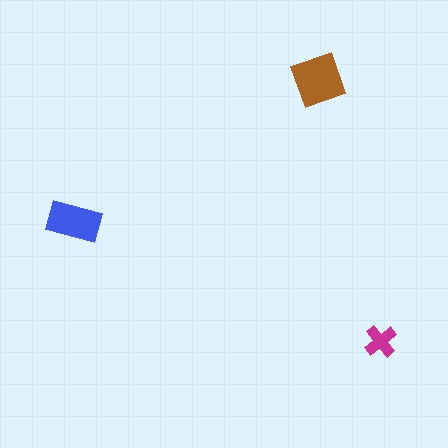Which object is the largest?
The brown diamond.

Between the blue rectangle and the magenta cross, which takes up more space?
The blue rectangle.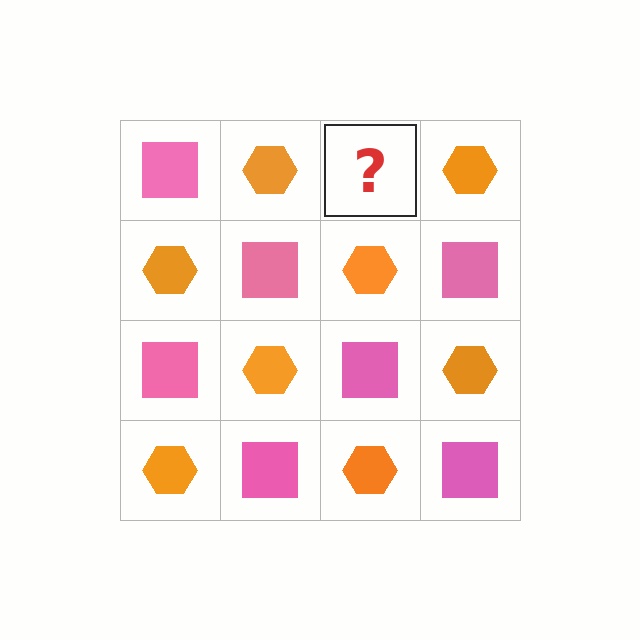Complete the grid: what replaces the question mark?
The question mark should be replaced with a pink square.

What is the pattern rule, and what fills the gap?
The rule is that it alternates pink square and orange hexagon in a checkerboard pattern. The gap should be filled with a pink square.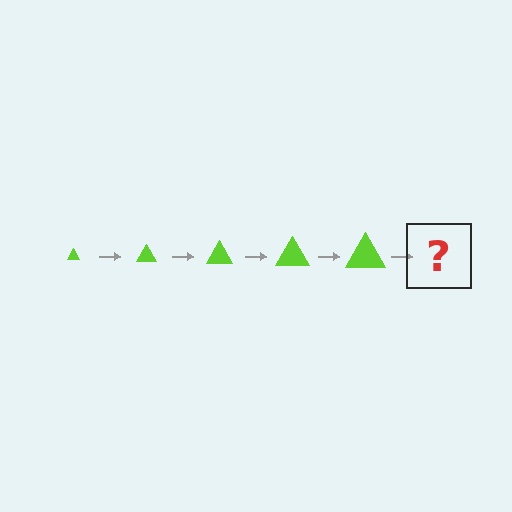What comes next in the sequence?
The next element should be a lime triangle, larger than the previous one.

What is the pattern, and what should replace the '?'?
The pattern is that the triangle gets progressively larger each step. The '?' should be a lime triangle, larger than the previous one.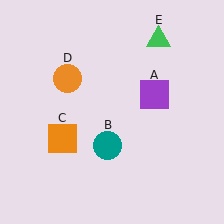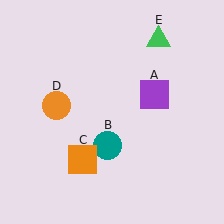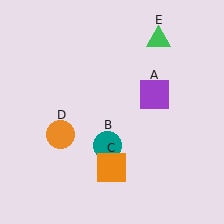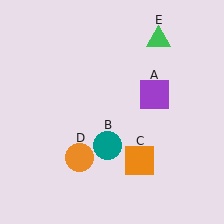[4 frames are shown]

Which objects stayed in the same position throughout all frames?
Purple square (object A) and teal circle (object B) and green triangle (object E) remained stationary.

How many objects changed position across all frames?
2 objects changed position: orange square (object C), orange circle (object D).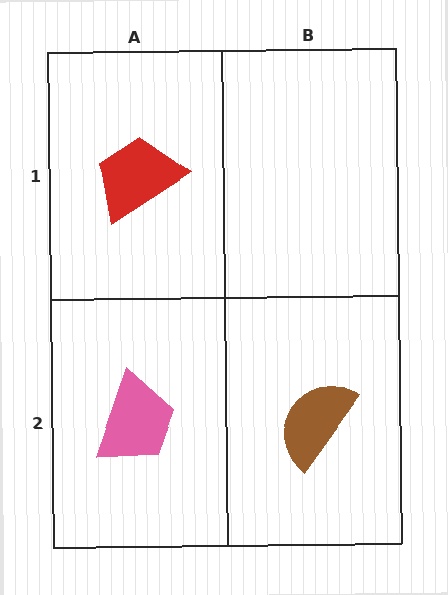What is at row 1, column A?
A red trapezoid.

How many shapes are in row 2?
2 shapes.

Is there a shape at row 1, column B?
No, that cell is empty.